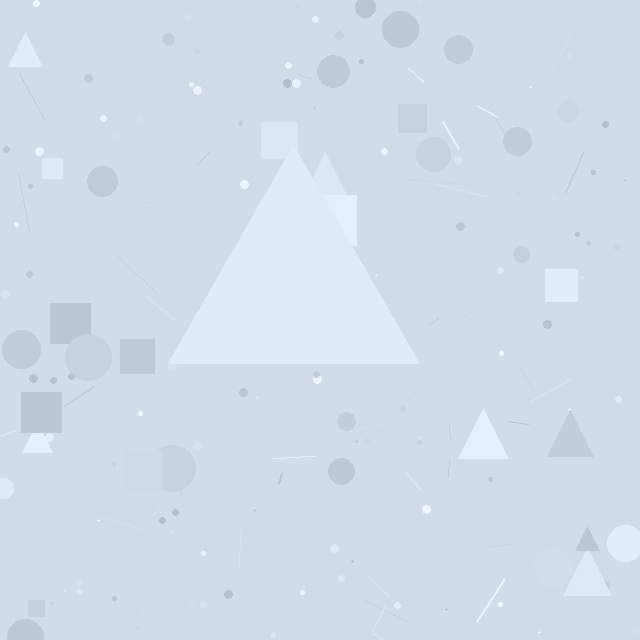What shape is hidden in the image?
A triangle is hidden in the image.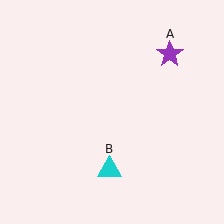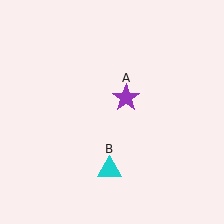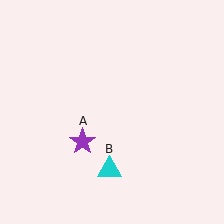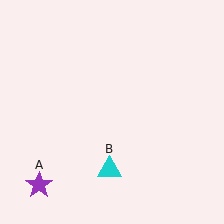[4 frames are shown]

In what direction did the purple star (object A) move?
The purple star (object A) moved down and to the left.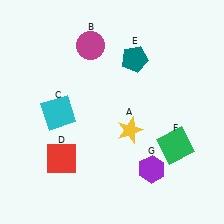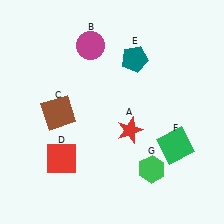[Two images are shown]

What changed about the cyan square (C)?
In Image 1, C is cyan. In Image 2, it changed to brown.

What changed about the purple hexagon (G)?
In Image 1, G is purple. In Image 2, it changed to green.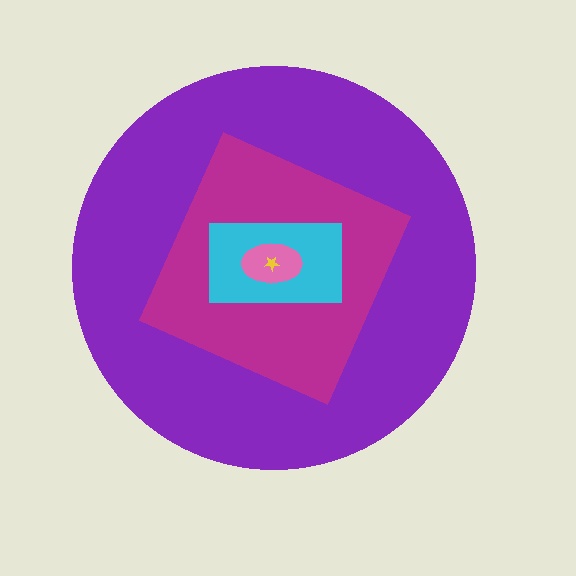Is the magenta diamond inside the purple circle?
Yes.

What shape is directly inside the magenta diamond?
The cyan rectangle.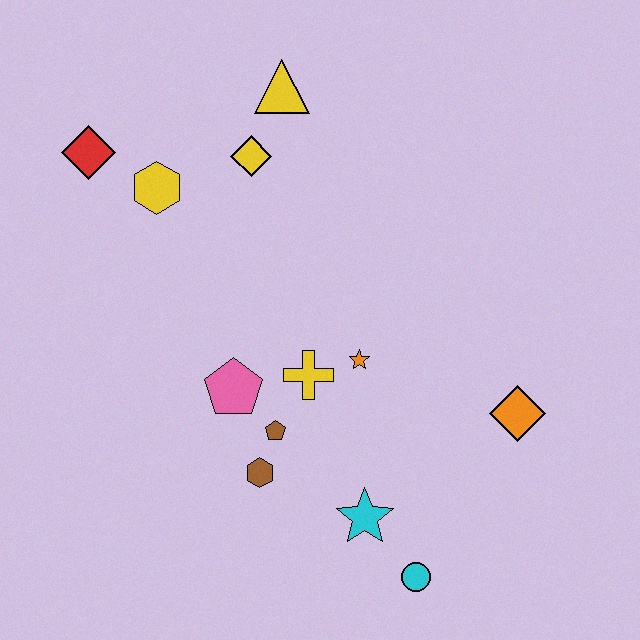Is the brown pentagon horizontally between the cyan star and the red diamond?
Yes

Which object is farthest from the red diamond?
The cyan circle is farthest from the red diamond.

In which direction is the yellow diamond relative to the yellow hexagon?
The yellow diamond is to the right of the yellow hexagon.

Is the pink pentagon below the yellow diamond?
Yes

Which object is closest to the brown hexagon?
The brown pentagon is closest to the brown hexagon.